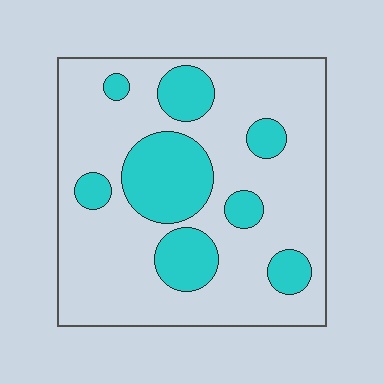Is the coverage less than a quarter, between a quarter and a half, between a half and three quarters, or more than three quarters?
Between a quarter and a half.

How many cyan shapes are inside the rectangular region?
8.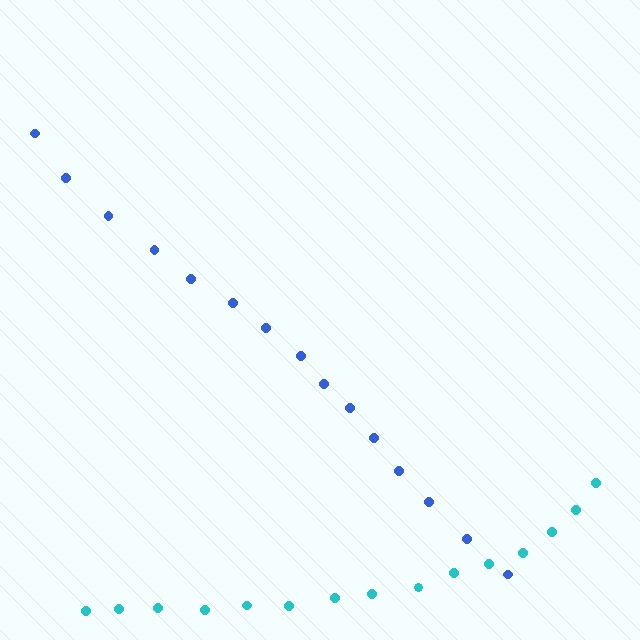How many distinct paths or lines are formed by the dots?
There are 2 distinct paths.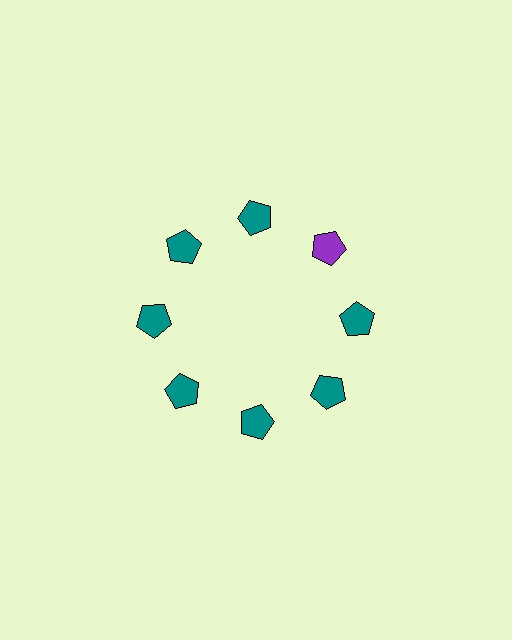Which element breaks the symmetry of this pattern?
The purple pentagon at roughly the 2 o'clock position breaks the symmetry. All other shapes are teal pentagons.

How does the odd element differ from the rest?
It has a different color: purple instead of teal.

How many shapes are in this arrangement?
There are 8 shapes arranged in a ring pattern.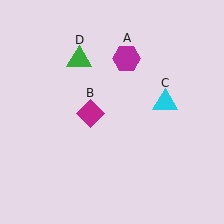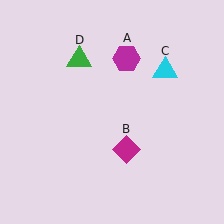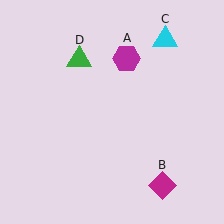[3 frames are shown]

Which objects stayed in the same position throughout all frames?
Magenta hexagon (object A) and green triangle (object D) remained stationary.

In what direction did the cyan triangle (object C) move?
The cyan triangle (object C) moved up.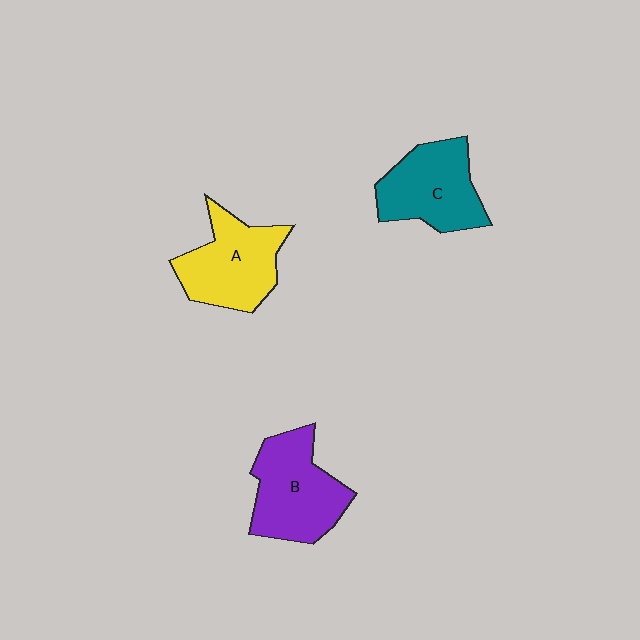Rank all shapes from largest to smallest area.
From largest to smallest: B (purple), A (yellow), C (teal).